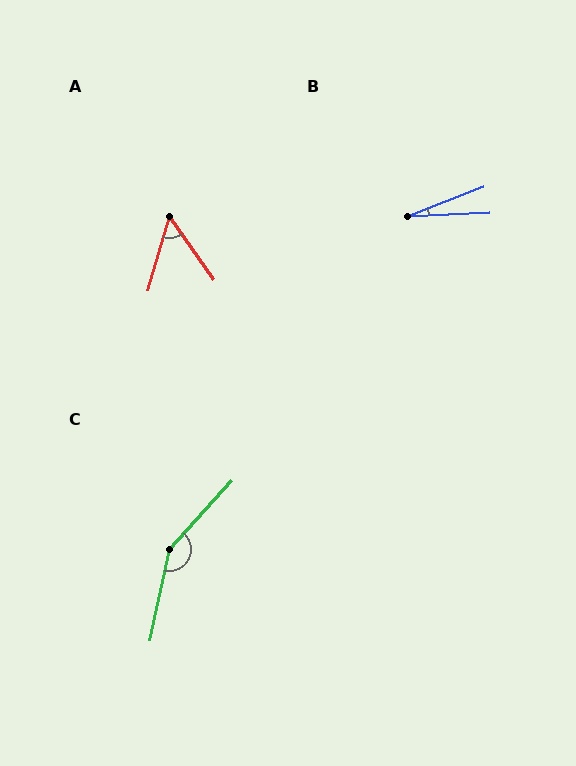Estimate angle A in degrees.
Approximately 52 degrees.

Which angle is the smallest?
B, at approximately 19 degrees.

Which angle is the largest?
C, at approximately 150 degrees.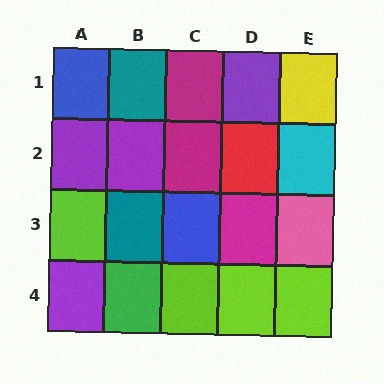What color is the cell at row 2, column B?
Purple.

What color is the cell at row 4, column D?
Lime.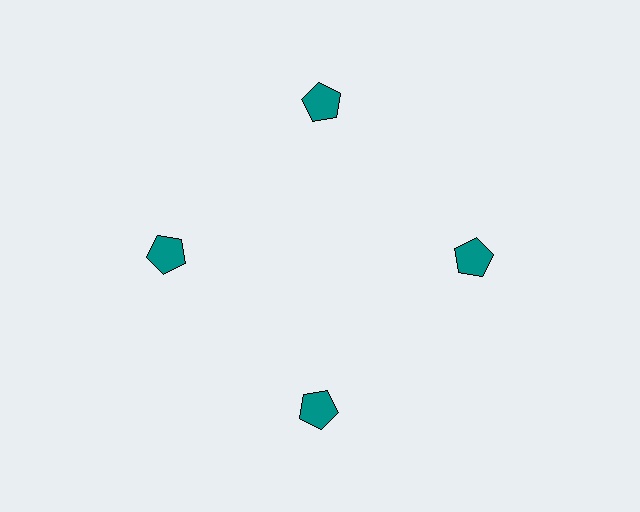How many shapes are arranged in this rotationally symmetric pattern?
There are 4 shapes, arranged in 4 groups of 1.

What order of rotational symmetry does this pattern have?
This pattern has 4-fold rotational symmetry.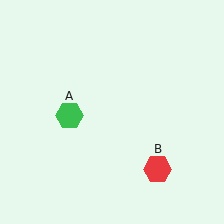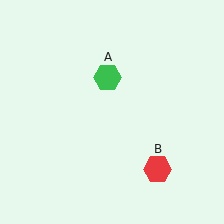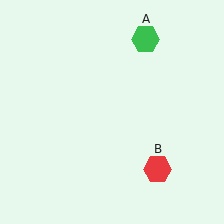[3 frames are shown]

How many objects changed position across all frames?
1 object changed position: green hexagon (object A).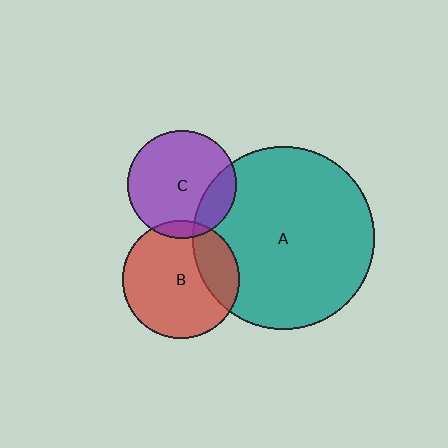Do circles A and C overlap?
Yes.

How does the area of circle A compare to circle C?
Approximately 2.8 times.